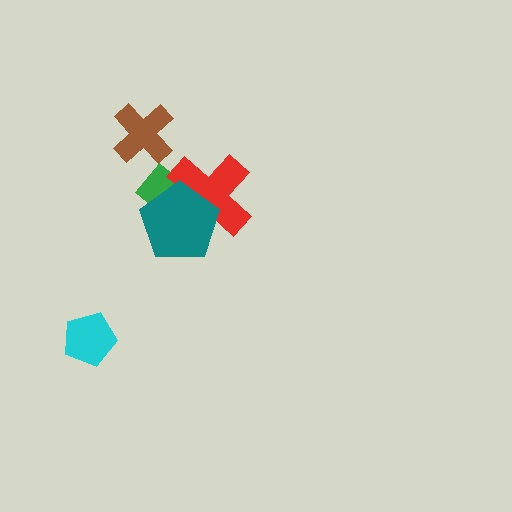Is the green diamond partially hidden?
Yes, it is partially covered by another shape.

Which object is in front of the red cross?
The teal pentagon is in front of the red cross.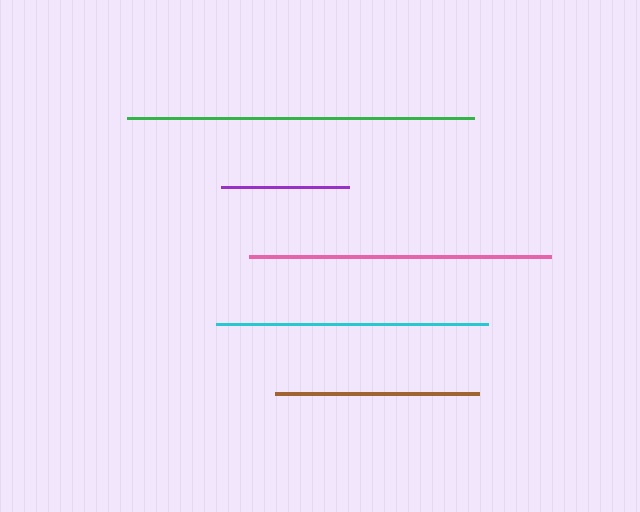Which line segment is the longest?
The green line is the longest at approximately 347 pixels.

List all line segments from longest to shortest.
From longest to shortest: green, pink, cyan, brown, purple.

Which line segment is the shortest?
The purple line is the shortest at approximately 128 pixels.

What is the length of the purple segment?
The purple segment is approximately 128 pixels long.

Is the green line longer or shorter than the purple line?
The green line is longer than the purple line.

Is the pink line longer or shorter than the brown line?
The pink line is longer than the brown line.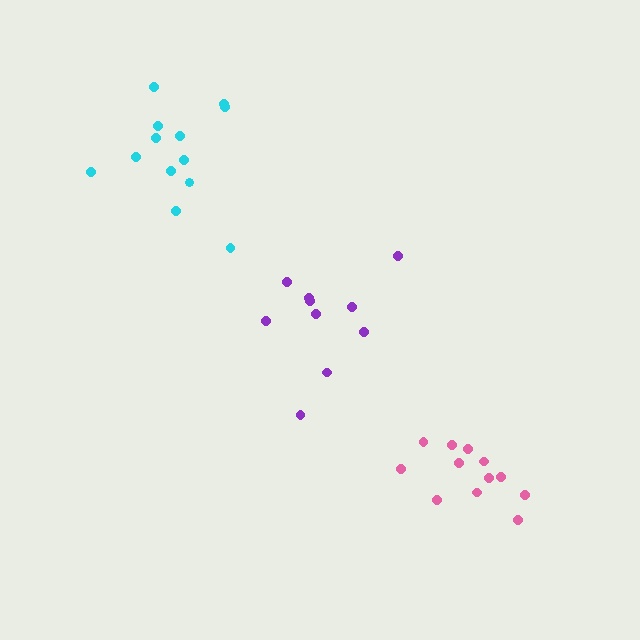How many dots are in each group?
Group 1: 10 dots, Group 2: 13 dots, Group 3: 12 dots (35 total).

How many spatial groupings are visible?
There are 3 spatial groupings.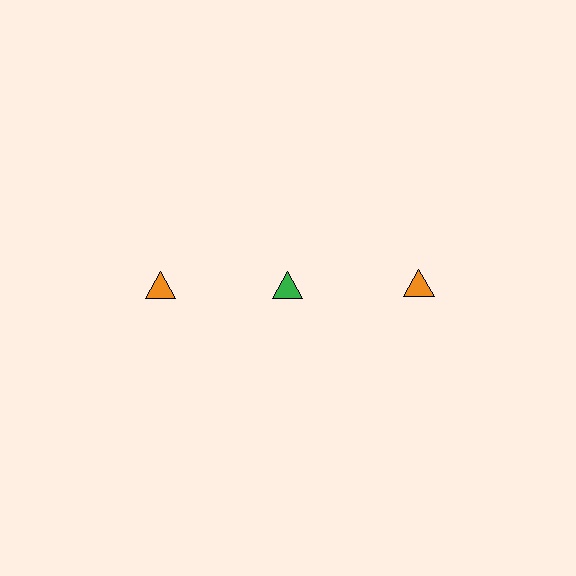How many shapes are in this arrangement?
There are 3 shapes arranged in a grid pattern.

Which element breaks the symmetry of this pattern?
The green triangle in the top row, second from left column breaks the symmetry. All other shapes are orange triangles.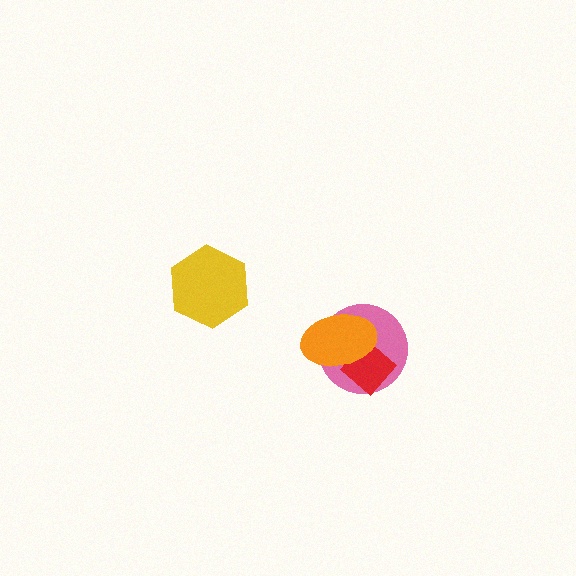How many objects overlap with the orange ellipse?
2 objects overlap with the orange ellipse.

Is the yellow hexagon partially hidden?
No, no other shape covers it.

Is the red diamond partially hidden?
Yes, it is partially covered by another shape.